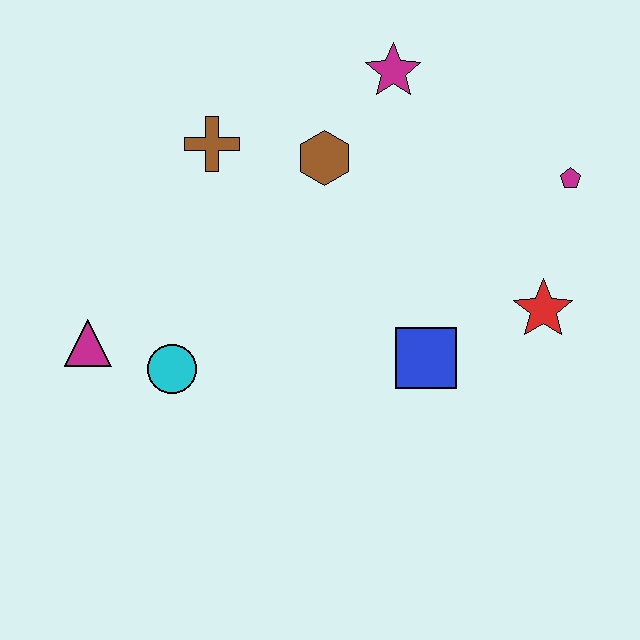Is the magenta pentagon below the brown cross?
Yes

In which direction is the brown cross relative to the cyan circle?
The brown cross is above the cyan circle.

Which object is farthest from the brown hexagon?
The magenta triangle is farthest from the brown hexagon.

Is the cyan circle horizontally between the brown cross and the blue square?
No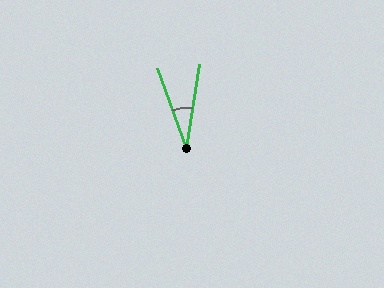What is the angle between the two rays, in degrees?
Approximately 29 degrees.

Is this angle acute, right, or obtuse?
It is acute.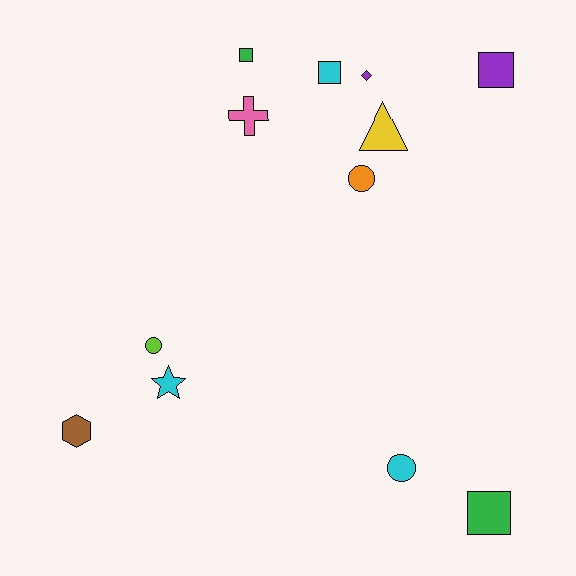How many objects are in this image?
There are 12 objects.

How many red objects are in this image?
There are no red objects.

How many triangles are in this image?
There is 1 triangle.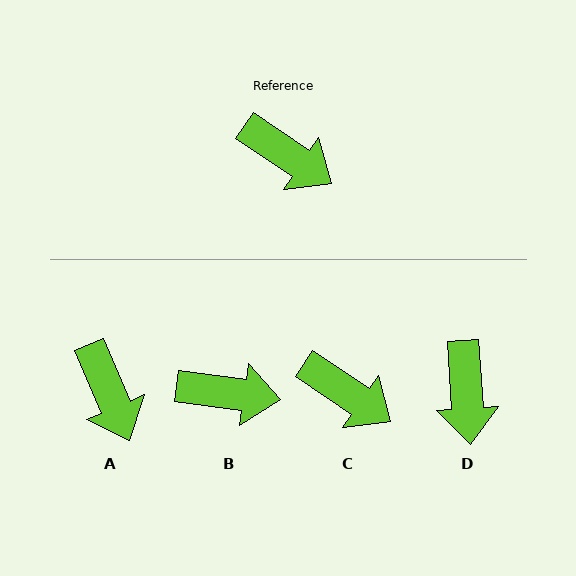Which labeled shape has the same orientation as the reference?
C.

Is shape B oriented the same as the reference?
No, it is off by about 26 degrees.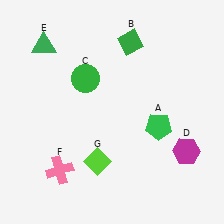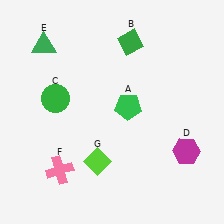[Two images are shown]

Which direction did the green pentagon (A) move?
The green pentagon (A) moved left.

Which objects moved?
The objects that moved are: the green pentagon (A), the green circle (C).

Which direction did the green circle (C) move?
The green circle (C) moved left.